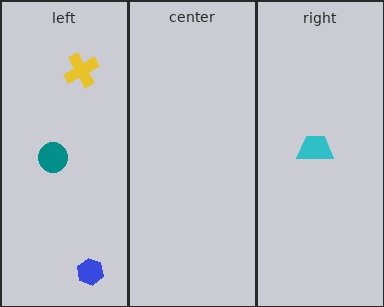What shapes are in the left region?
The yellow cross, the teal circle, the blue hexagon.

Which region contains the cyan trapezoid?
The right region.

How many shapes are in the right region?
1.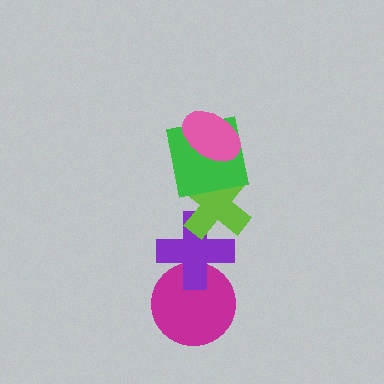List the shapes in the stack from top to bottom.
From top to bottom: the pink ellipse, the green square, the lime cross, the purple cross, the magenta circle.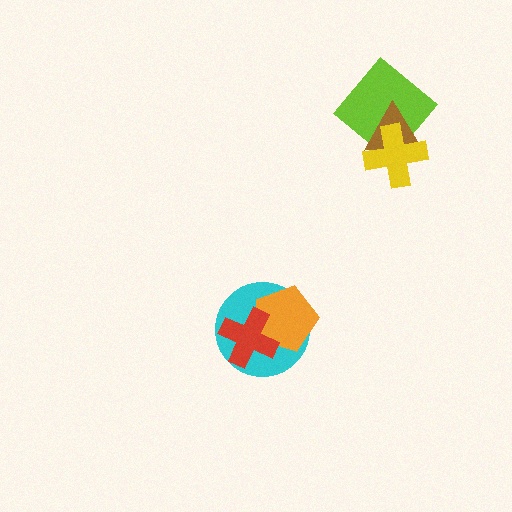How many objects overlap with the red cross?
2 objects overlap with the red cross.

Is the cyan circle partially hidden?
Yes, it is partially covered by another shape.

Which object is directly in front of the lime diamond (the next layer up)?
The brown triangle is directly in front of the lime diamond.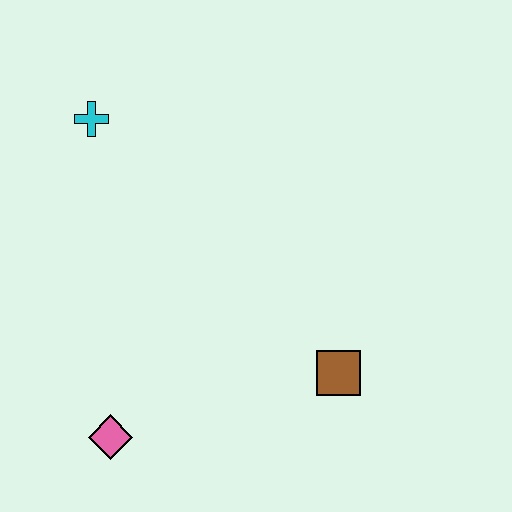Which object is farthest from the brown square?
The cyan cross is farthest from the brown square.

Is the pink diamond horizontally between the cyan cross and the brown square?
Yes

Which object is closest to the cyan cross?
The pink diamond is closest to the cyan cross.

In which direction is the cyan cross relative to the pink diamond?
The cyan cross is above the pink diamond.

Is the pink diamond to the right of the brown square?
No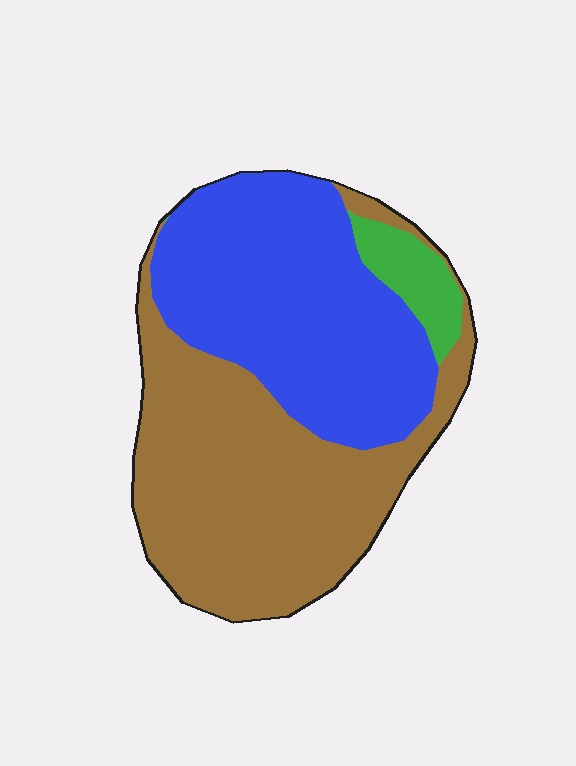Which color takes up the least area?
Green, at roughly 5%.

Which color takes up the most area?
Brown, at roughly 50%.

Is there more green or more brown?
Brown.